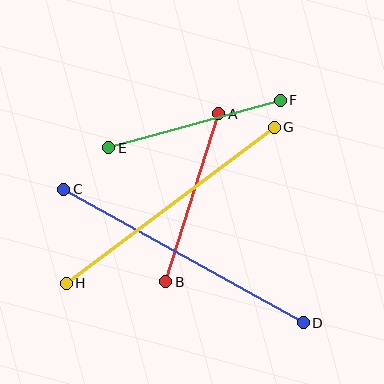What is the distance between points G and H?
The distance is approximately 260 pixels.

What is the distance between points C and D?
The distance is approximately 274 pixels.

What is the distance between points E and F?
The distance is approximately 178 pixels.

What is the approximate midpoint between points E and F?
The midpoint is at approximately (194, 124) pixels.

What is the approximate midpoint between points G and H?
The midpoint is at approximately (170, 205) pixels.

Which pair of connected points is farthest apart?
Points C and D are farthest apart.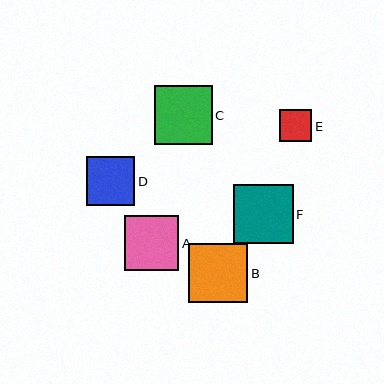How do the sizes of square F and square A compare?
Square F and square A are approximately the same size.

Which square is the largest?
Square F is the largest with a size of approximately 59 pixels.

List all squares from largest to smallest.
From largest to smallest: F, B, C, A, D, E.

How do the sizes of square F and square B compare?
Square F and square B are approximately the same size.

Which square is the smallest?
Square E is the smallest with a size of approximately 32 pixels.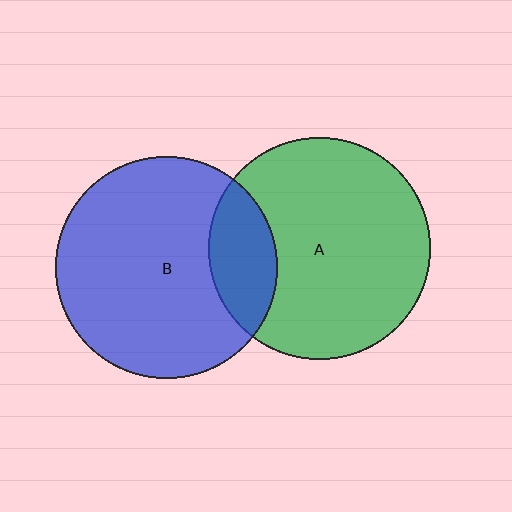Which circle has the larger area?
Circle A (green).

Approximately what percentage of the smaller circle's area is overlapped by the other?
Approximately 20%.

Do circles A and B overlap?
Yes.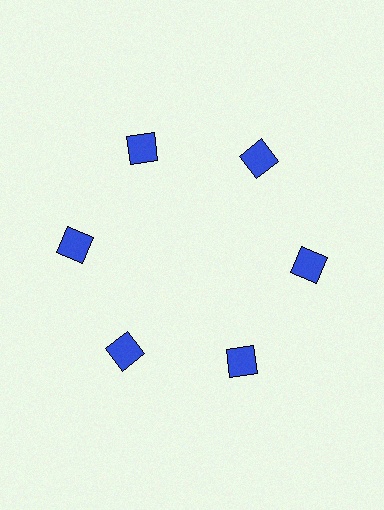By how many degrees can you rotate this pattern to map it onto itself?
The pattern maps onto itself every 60 degrees of rotation.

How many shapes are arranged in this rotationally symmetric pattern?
There are 6 shapes, arranged in 6 groups of 1.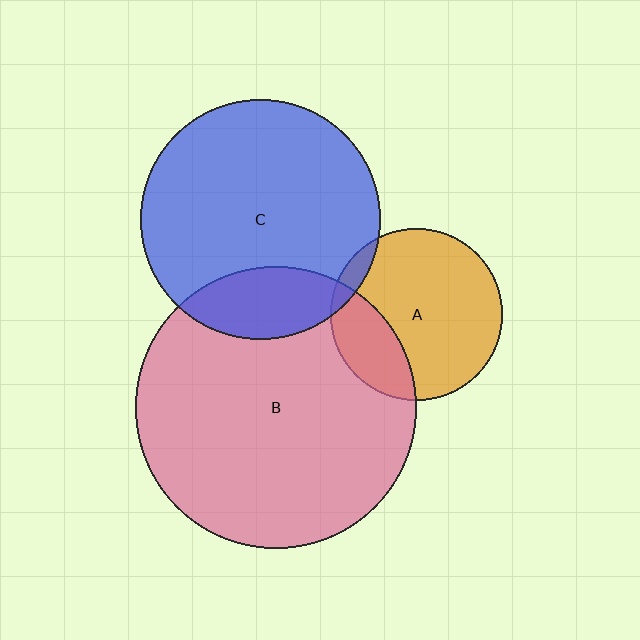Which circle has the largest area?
Circle B (pink).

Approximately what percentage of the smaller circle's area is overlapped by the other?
Approximately 25%.